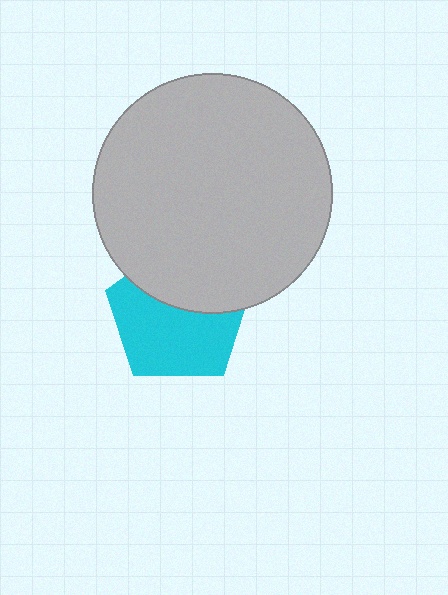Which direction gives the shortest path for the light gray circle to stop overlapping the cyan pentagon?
Moving up gives the shortest separation.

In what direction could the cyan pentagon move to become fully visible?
The cyan pentagon could move down. That would shift it out from behind the light gray circle entirely.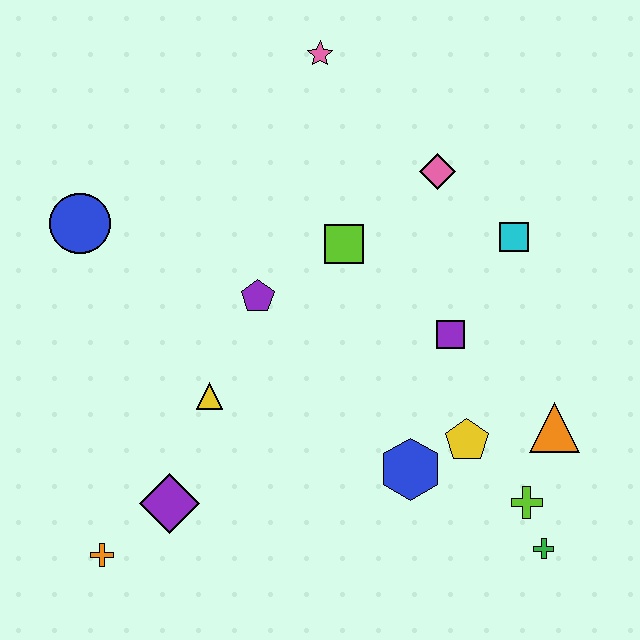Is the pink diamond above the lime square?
Yes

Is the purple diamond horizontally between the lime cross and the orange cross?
Yes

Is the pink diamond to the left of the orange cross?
No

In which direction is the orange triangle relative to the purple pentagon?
The orange triangle is to the right of the purple pentagon.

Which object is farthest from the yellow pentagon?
The blue circle is farthest from the yellow pentagon.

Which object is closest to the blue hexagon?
The yellow pentagon is closest to the blue hexagon.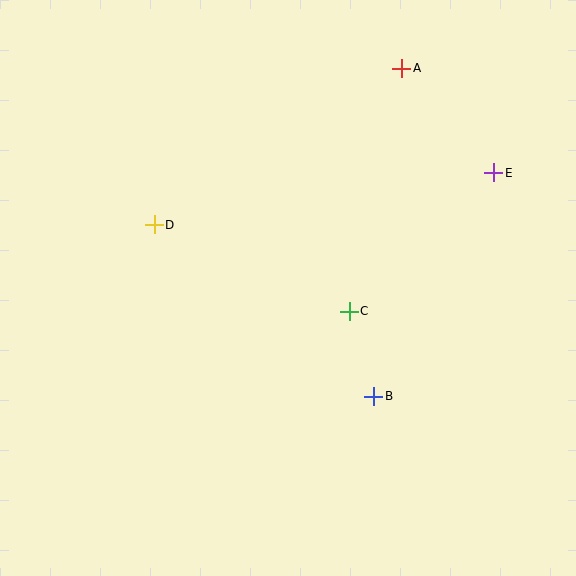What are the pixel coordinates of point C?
Point C is at (349, 311).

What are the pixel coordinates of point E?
Point E is at (494, 173).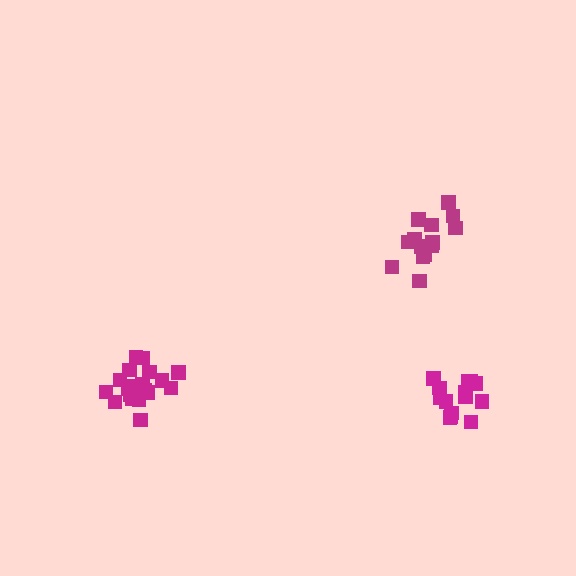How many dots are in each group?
Group 1: 14 dots, Group 2: 14 dots, Group 3: 20 dots (48 total).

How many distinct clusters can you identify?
There are 3 distinct clusters.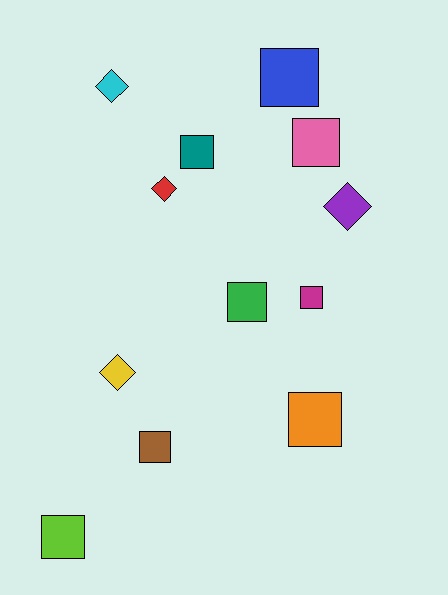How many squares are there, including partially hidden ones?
There are 8 squares.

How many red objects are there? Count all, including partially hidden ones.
There is 1 red object.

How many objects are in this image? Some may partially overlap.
There are 12 objects.